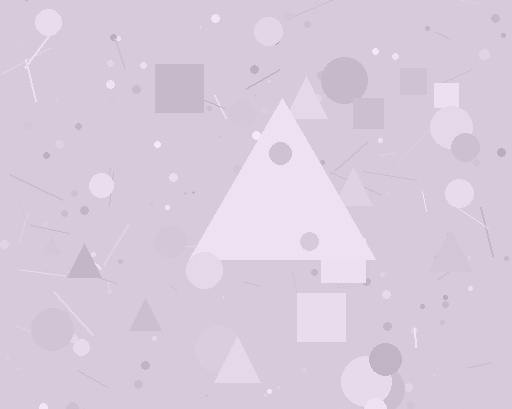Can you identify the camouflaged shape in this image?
The camouflaged shape is a triangle.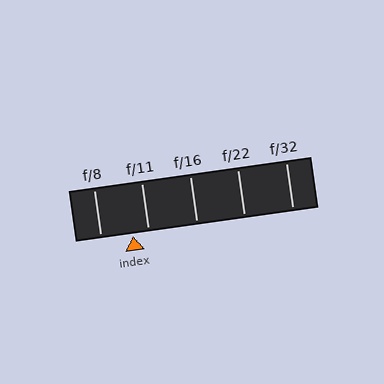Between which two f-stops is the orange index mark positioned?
The index mark is between f/8 and f/11.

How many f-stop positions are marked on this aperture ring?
There are 5 f-stop positions marked.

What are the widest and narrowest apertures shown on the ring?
The widest aperture shown is f/8 and the narrowest is f/32.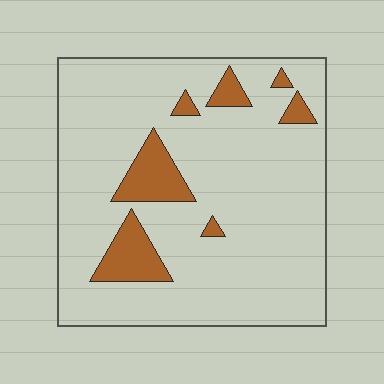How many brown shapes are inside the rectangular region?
7.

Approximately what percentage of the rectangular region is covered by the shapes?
Approximately 15%.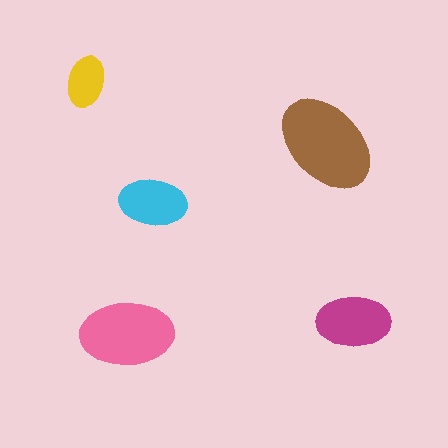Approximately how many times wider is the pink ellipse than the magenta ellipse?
About 1.5 times wider.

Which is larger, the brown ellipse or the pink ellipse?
The brown one.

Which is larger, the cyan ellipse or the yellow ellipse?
The cyan one.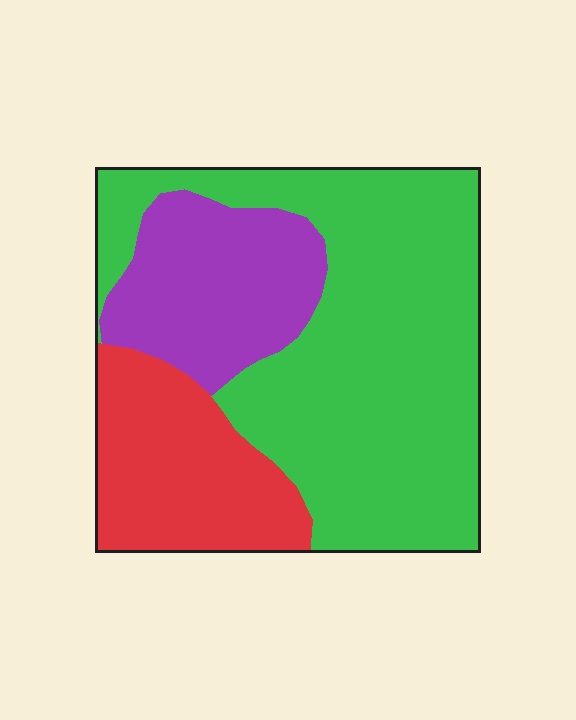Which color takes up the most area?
Green, at roughly 55%.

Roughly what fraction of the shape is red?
Red takes up between a sixth and a third of the shape.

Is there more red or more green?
Green.